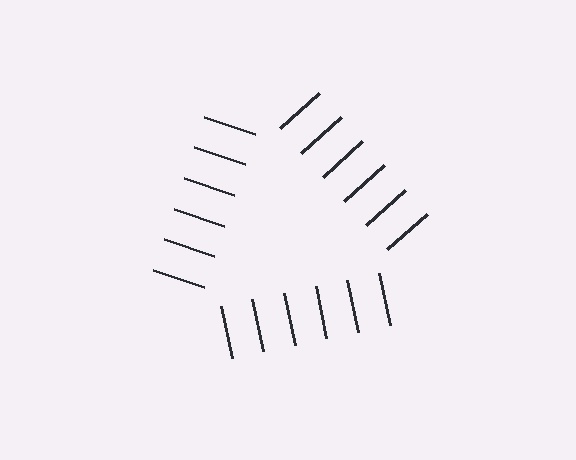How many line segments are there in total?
18 — 6 along each of the 3 edges.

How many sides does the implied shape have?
3 sides — the line-ends trace a triangle.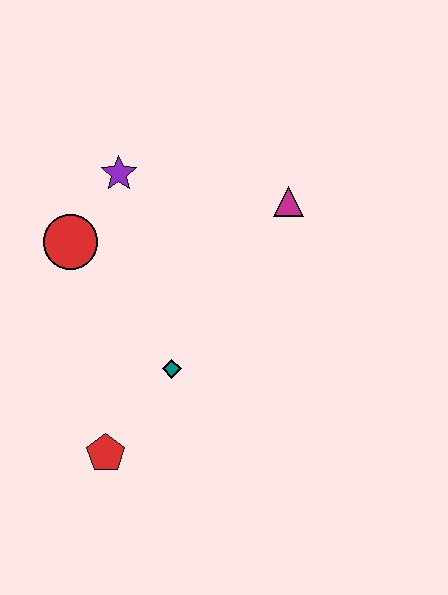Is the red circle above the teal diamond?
Yes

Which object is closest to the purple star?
The red circle is closest to the purple star.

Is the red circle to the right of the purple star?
No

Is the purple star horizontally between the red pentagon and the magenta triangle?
Yes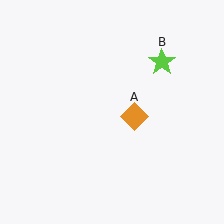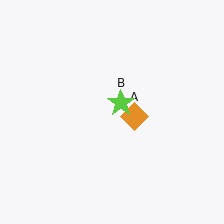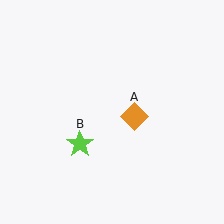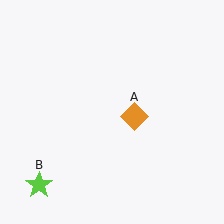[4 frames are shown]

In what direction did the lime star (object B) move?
The lime star (object B) moved down and to the left.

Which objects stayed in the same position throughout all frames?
Orange diamond (object A) remained stationary.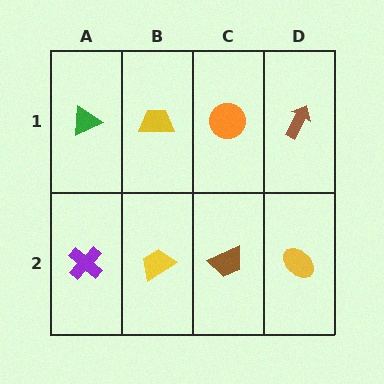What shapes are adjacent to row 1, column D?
A yellow ellipse (row 2, column D), an orange circle (row 1, column C).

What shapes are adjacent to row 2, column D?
A brown arrow (row 1, column D), a brown trapezoid (row 2, column C).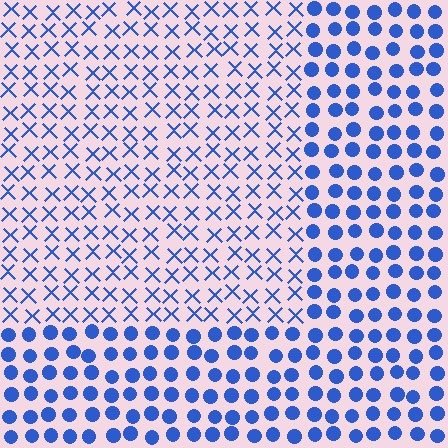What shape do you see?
I see a rectangle.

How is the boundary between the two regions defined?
The boundary is defined by a change in element shape: X marks inside vs. circles outside. All elements share the same color and spacing.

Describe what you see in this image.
The image is filled with small blue elements arranged in a uniform grid. A rectangle-shaped region contains X marks, while the surrounding area contains circles. The boundary is defined purely by the change in element shape.